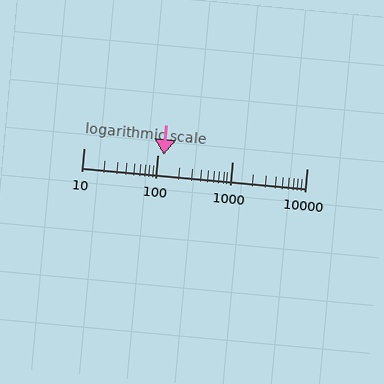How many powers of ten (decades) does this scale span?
The scale spans 3 decades, from 10 to 10000.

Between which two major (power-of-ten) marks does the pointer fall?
The pointer is between 100 and 1000.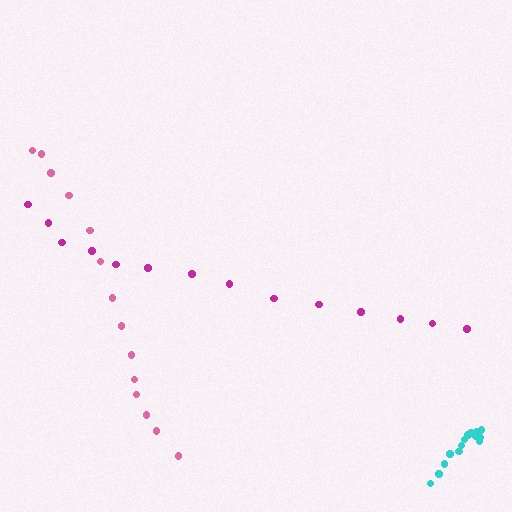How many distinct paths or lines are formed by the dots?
There are 3 distinct paths.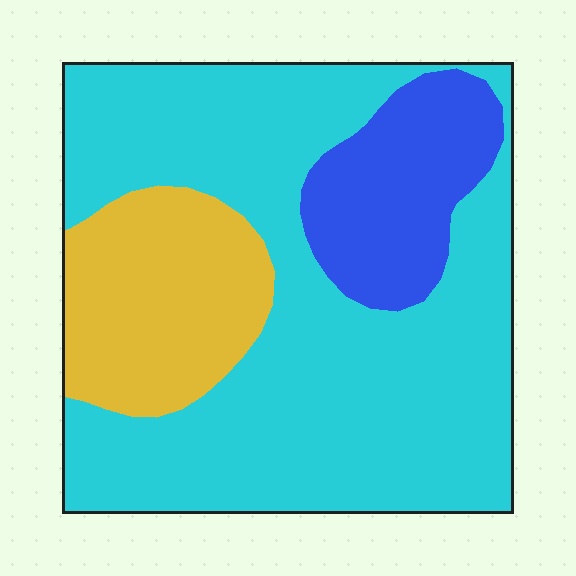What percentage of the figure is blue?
Blue takes up about one sixth (1/6) of the figure.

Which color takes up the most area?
Cyan, at roughly 65%.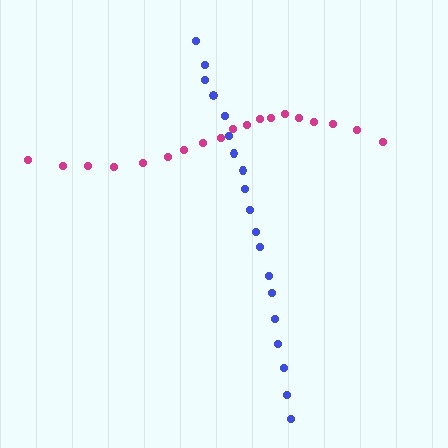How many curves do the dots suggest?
There are 2 distinct paths.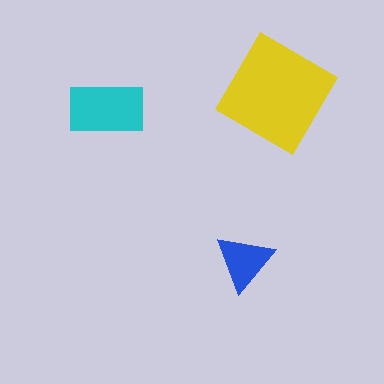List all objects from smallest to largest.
The blue triangle, the cyan rectangle, the yellow diamond.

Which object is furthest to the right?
The yellow diamond is rightmost.